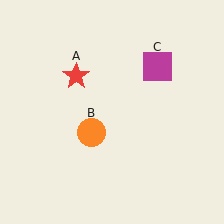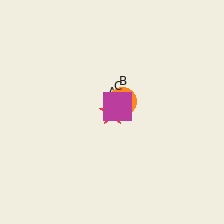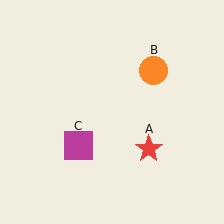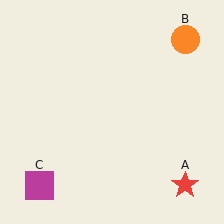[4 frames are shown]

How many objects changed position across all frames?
3 objects changed position: red star (object A), orange circle (object B), magenta square (object C).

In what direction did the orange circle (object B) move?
The orange circle (object B) moved up and to the right.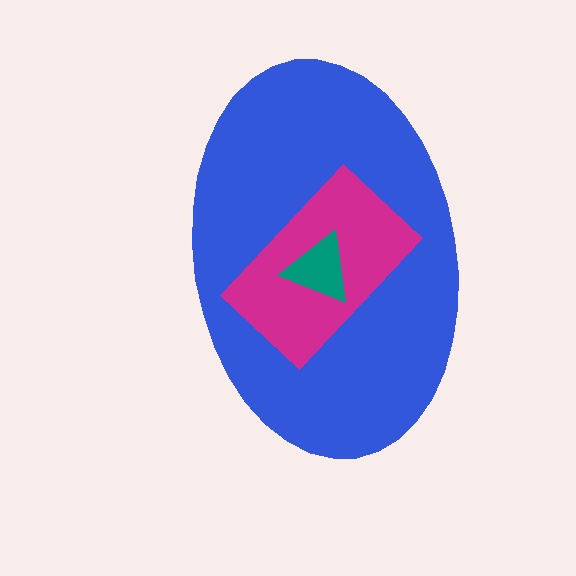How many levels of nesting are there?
3.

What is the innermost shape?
The teal triangle.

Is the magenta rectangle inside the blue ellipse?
Yes.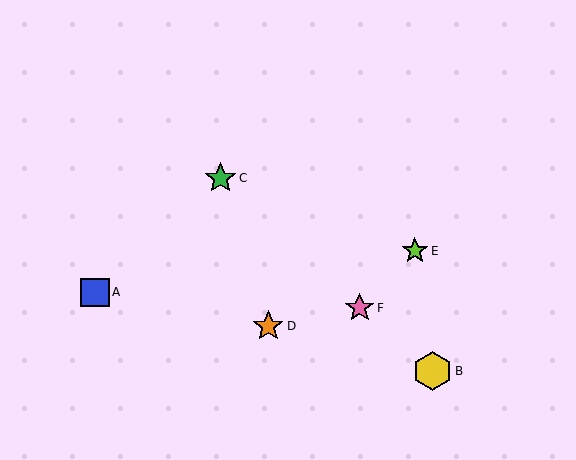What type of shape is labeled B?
Shape B is a yellow hexagon.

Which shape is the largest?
The yellow hexagon (labeled B) is the largest.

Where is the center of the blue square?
The center of the blue square is at (95, 292).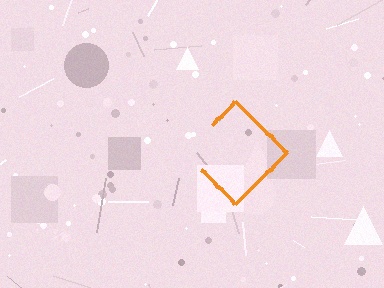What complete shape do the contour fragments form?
The contour fragments form a diamond.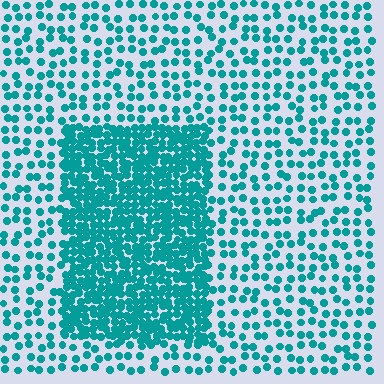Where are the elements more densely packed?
The elements are more densely packed inside the rectangle boundary.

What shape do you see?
I see a rectangle.